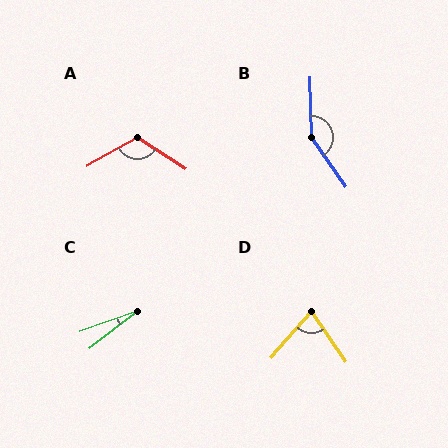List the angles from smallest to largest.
C (18°), D (75°), A (117°), B (147°).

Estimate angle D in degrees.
Approximately 75 degrees.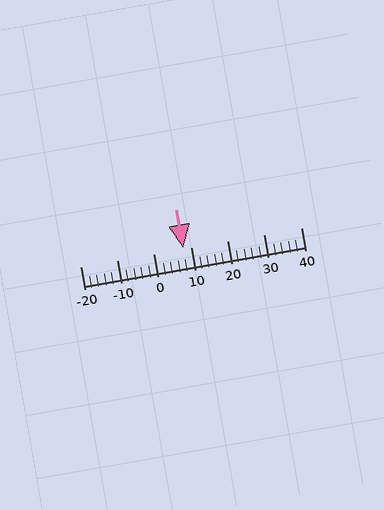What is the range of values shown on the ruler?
The ruler shows values from -20 to 40.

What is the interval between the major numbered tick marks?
The major tick marks are spaced 10 units apart.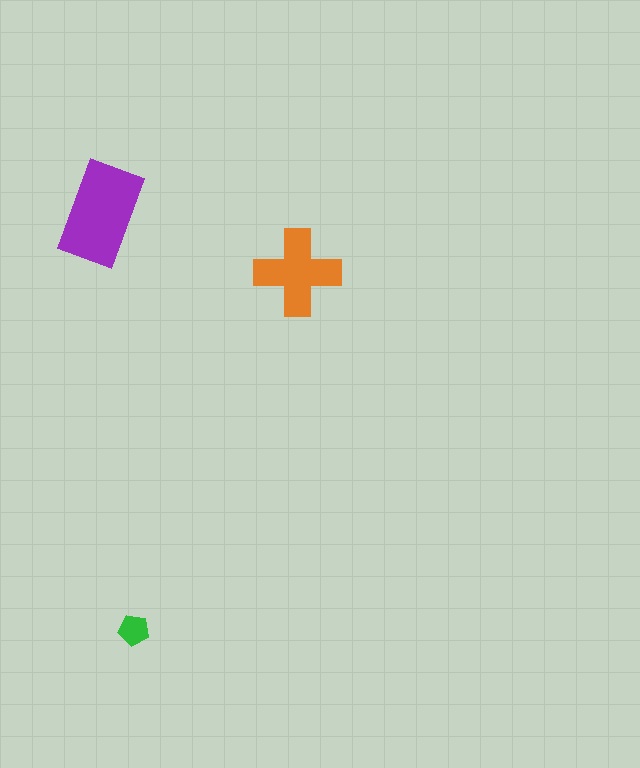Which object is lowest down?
The green pentagon is bottommost.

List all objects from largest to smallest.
The purple rectangle, the orange cross, the green pentagon.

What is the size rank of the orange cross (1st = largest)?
2nd.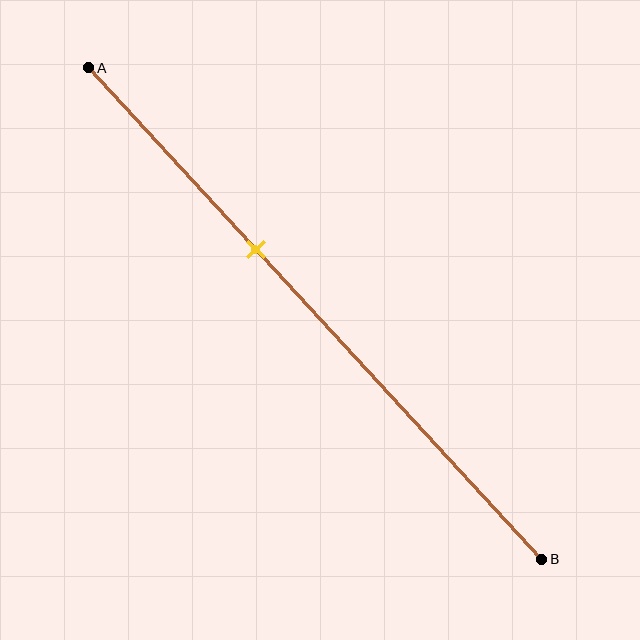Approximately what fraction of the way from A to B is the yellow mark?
The yellow mark is approximately 35% of the way from A to B.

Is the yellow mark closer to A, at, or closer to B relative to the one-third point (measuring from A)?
The yellow mark is closer to point B than the one-third point of segment AB.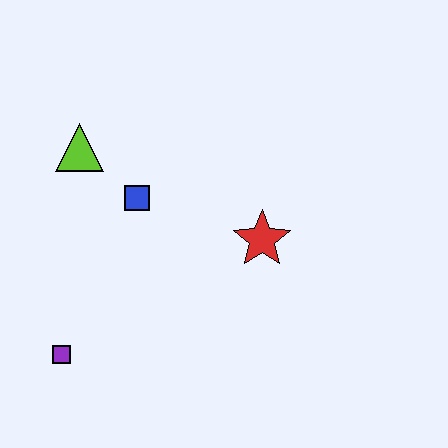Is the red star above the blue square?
No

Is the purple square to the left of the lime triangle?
Yes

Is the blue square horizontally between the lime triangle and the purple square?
No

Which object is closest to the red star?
The blue square is closest to the red star.